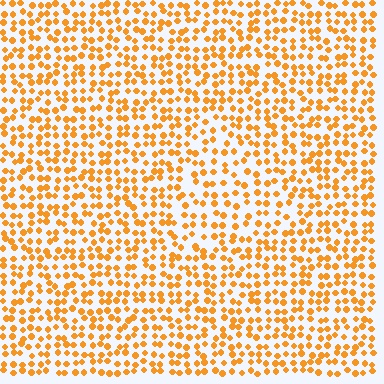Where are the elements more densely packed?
The elements are more densely packed outside the triangle boundary.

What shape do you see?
I see a triangle.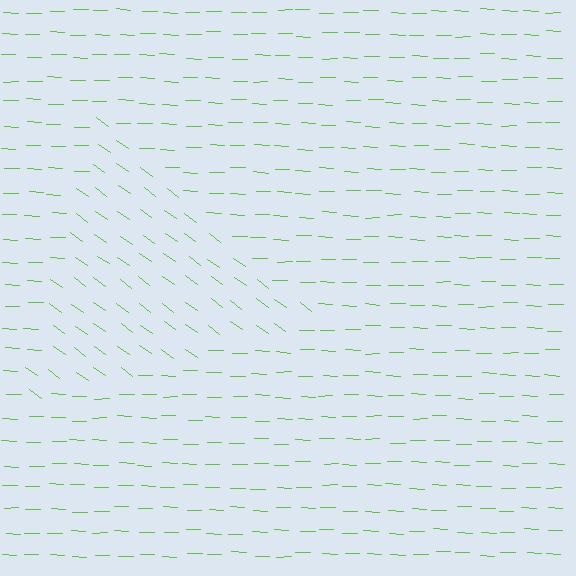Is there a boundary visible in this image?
Yes, there is a texture boundary formed by a change in line orientation.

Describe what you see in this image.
The image is filled with small lime line segments. A triangle region in the image has lines oriented differently from the surrounding lines, creating a visible texture boundary.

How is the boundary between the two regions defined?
The boundary is defined purely by a change in line orientation (approximately 35 degrees difference). All lines are the same color and thickness.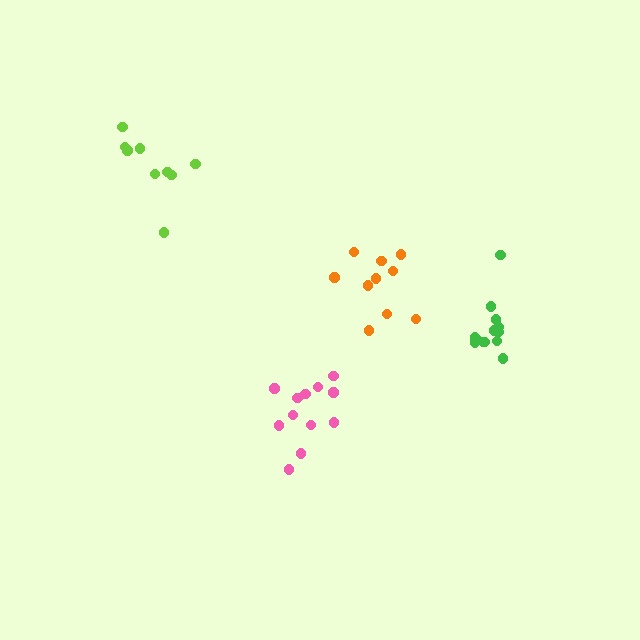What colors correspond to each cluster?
The clusters are colored: lime, pink, orange, green.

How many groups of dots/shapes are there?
There are 4 groups.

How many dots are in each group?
Group 1: 9 dots, Group 2: 12 dots, Group 3: 10 dots, Group 4: 13 dots (44 total).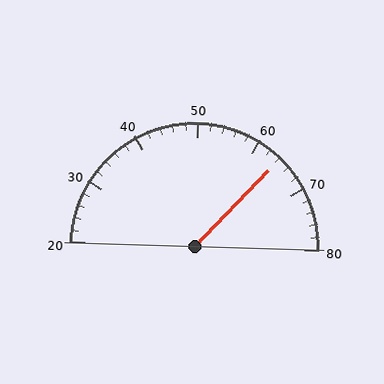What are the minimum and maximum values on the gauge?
The gauge ranges from 20 to 80.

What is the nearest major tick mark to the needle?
The nearest major tick mark is 60.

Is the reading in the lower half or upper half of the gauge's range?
The reading is in the upper half of the range (20 to 80).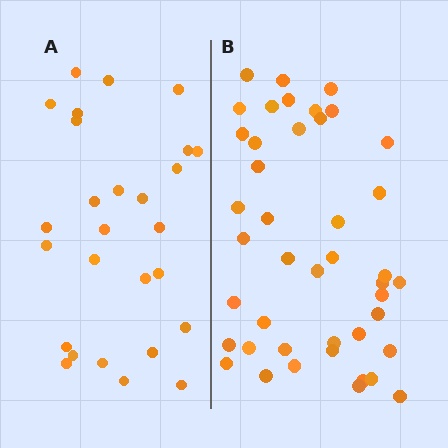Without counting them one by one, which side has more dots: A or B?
Region B (the right region) has more dots.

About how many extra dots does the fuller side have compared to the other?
Region B has approximately 15 more dots than region A.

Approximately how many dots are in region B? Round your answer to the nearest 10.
About 40 dots. (The exact count is 43, which rounds to 40.)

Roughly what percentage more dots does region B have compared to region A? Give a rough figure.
About 60% more.